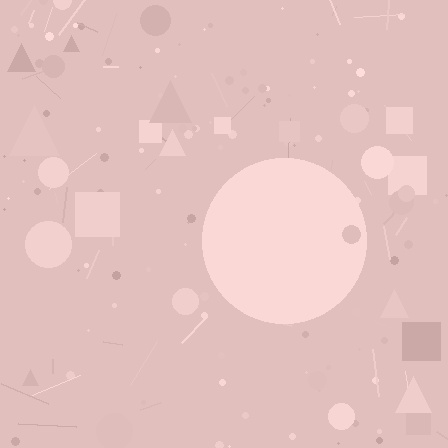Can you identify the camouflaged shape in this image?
The camouflaged shape is a circle.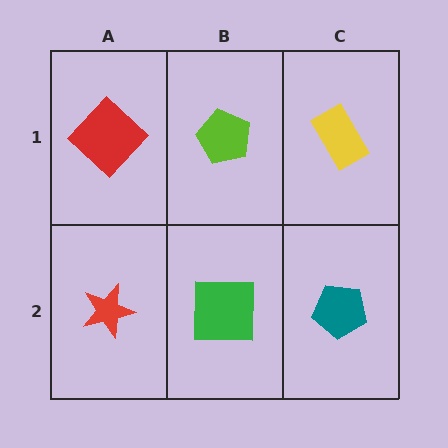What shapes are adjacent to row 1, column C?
A teal pentagon (row 2, column C), a lime pentagon (row 1, column B).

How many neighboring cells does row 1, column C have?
2.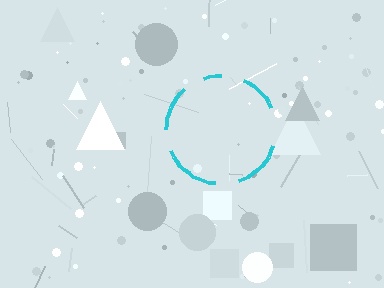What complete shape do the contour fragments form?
The contour fragments form a circle.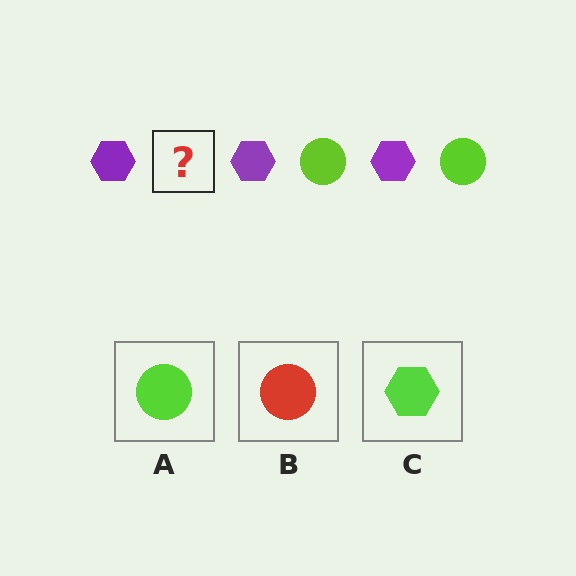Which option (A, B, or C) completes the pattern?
A.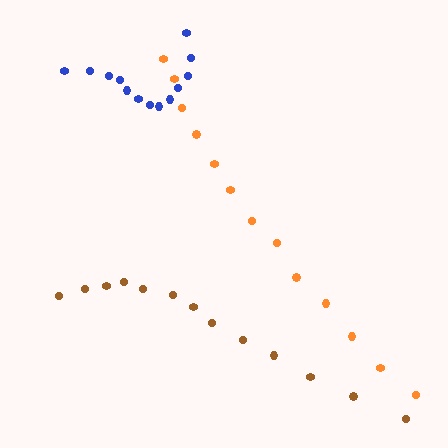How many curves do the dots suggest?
There are 3 distinct paths.